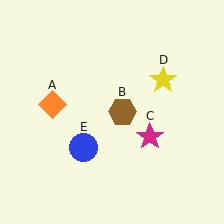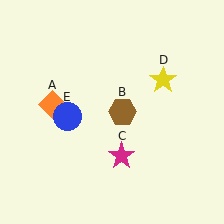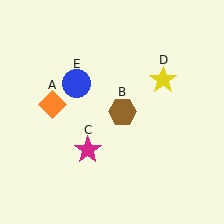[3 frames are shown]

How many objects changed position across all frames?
2 objects changed position: magenta star (object C), blue circle (object E).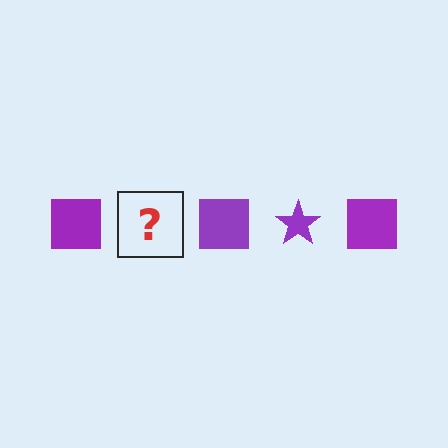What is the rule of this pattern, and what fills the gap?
The rule is that the pattern cycles through square, star shapes in purple. The gap should be filled with a purple star.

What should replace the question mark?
The question mark should be replaced with a purple star.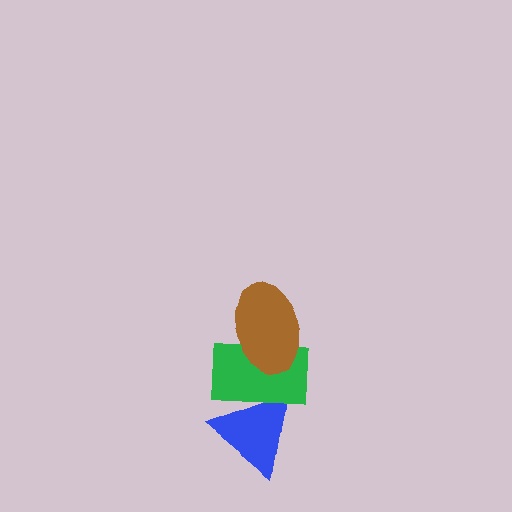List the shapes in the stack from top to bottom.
From top to bottom: the brown ellipse, the green rectangle, the blue triangle.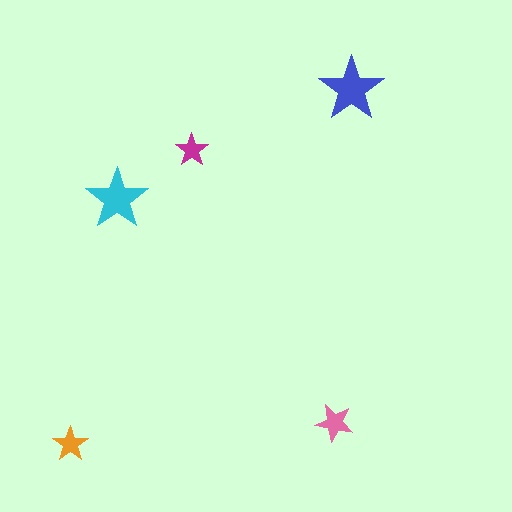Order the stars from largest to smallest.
the blue one, the cyan one, the pink one, the orange one, the magenta one.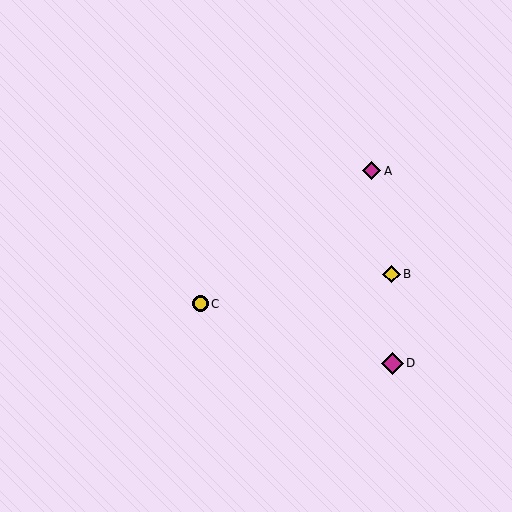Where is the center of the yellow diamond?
The center of the yellow diamond is at (391, 274).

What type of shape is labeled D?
Shape D is a magenta diamond.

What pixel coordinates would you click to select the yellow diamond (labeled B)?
Click at (391, 274) to select the yellow diamond B.